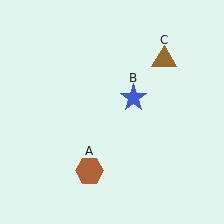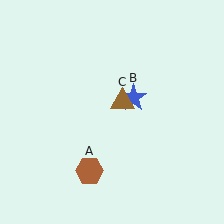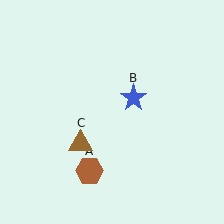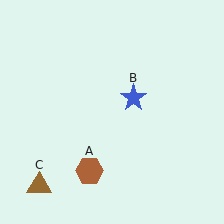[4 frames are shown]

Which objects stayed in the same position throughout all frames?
Brown hexagon (object A) and blue star (object B) remained stationary.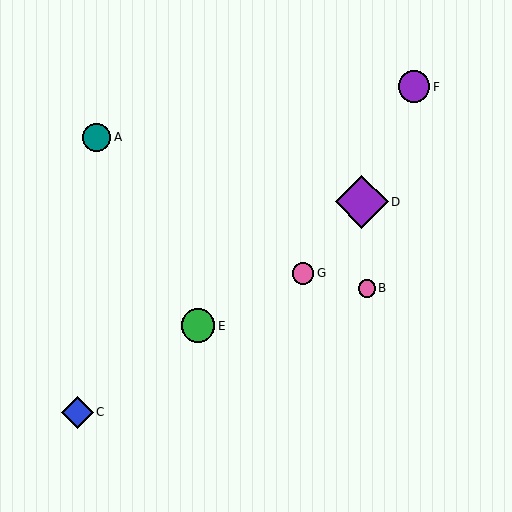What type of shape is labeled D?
Shape D is a purple diamond.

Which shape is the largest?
The purple diamond (labeled D) is the largest.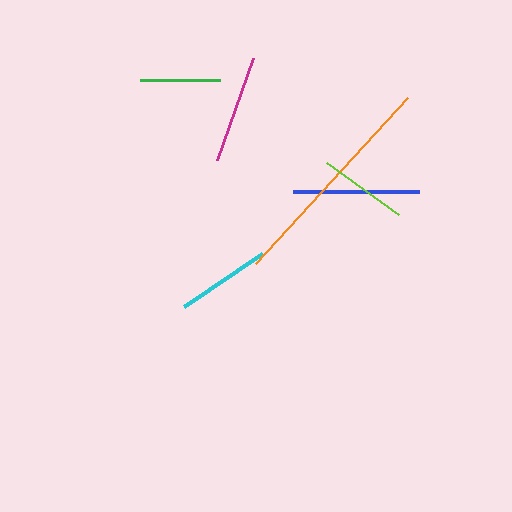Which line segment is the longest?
The orange line is the longest at approximately 226 pixels.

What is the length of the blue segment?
The blue segment is approximately 125 pixels long.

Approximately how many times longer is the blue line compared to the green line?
The blue line is approximately 1.6 times the length of the green line.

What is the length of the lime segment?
The lime segment is approximately 89 pixels long.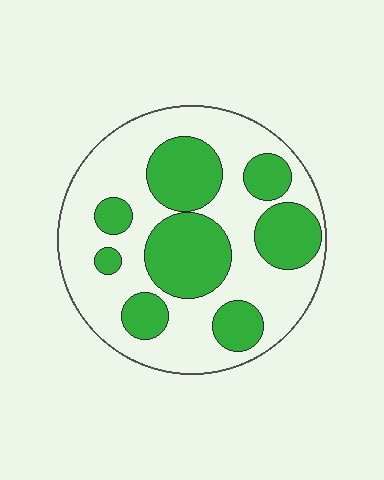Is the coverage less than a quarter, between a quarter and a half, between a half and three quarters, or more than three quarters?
Between a quarter and a half.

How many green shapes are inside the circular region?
8.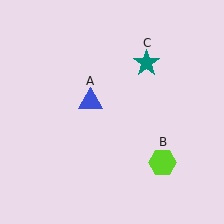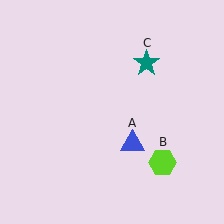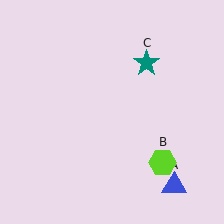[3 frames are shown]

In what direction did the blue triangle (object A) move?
The blue triangle (object A) moved down and to the right.